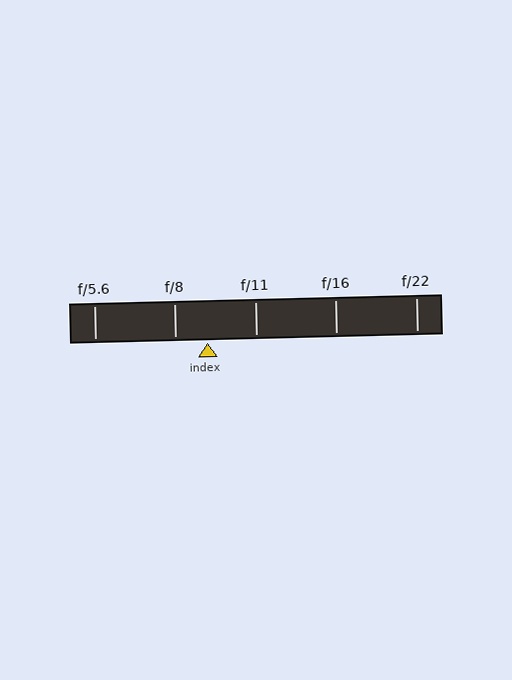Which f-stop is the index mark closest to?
The index mark is closest to f/8.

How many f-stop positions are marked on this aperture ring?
There are 5 f-stop positions marked.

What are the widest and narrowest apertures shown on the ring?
The widest aperture shown is f/5.6 and the narrowest is f/22.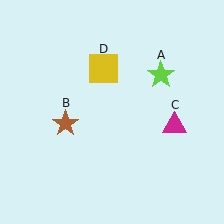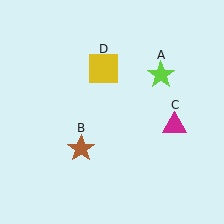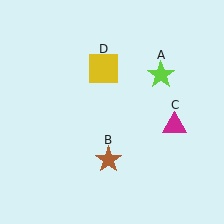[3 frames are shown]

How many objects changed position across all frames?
1 object changed position: brown star (object B).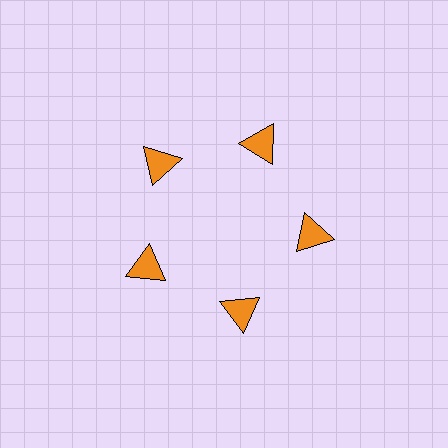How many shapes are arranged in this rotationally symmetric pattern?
There are 5 shapes, arranged in 5 groups of 1.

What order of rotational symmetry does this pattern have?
This pattern has 5-fold rotational symmetry.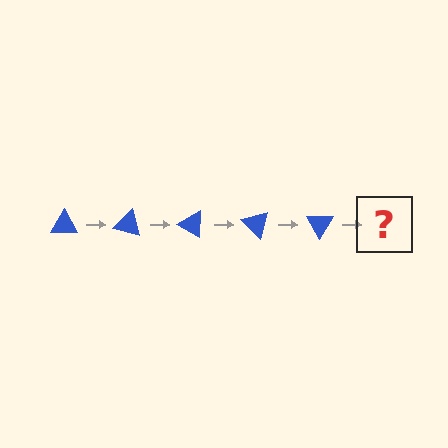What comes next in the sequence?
The next element should be a blue triangle rotated 75 degrees.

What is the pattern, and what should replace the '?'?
The pattern is that the triangle rotates 15 degrees each step. The '?' should be a blue triangle rotated 75 degrees.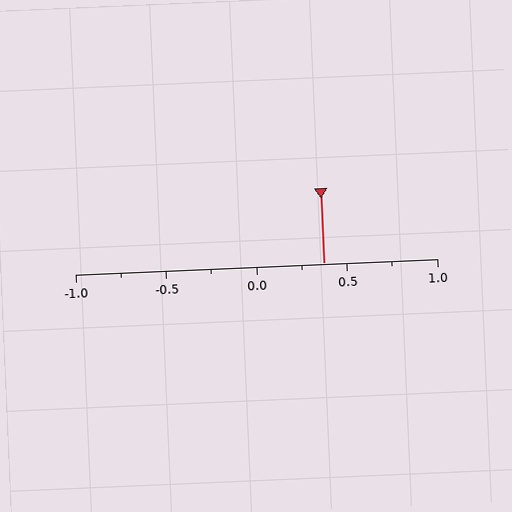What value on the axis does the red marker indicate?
The marker indicates approximately 0.38.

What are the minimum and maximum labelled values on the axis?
The axis runs from -1.0 to 1.0.